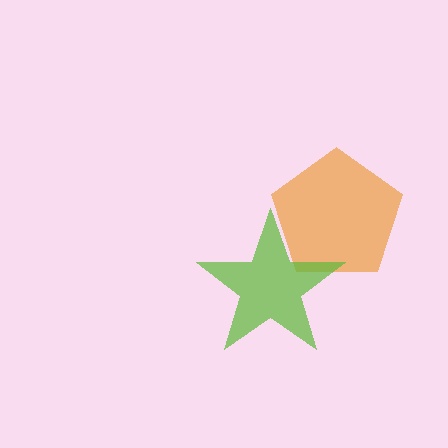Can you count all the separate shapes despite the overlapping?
Yes, there are 2 separate shapes.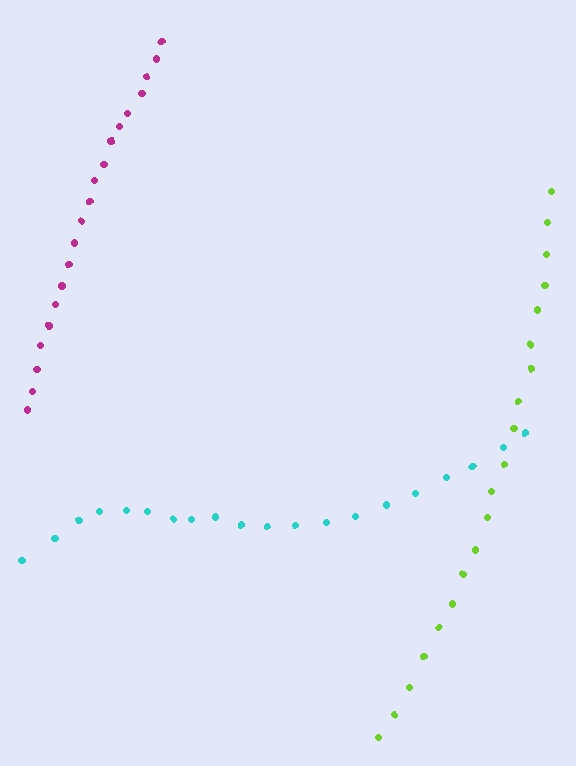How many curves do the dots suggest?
There are 3 distinct paths.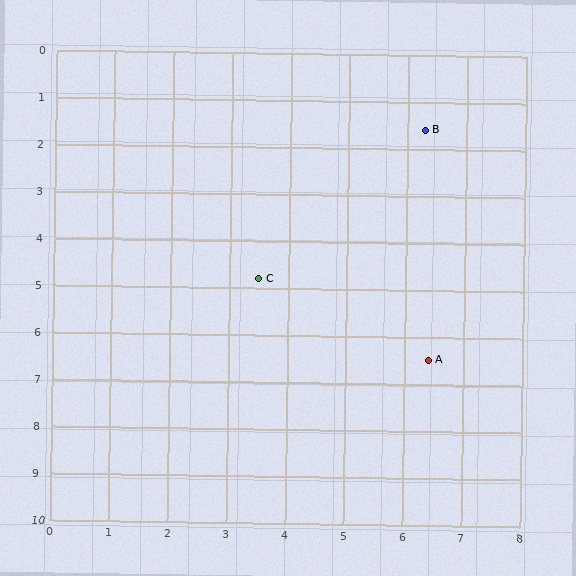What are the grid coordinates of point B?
Point B is at approximately (6.3, 1.6).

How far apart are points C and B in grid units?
Points C and B are about 4.3 grid units apart.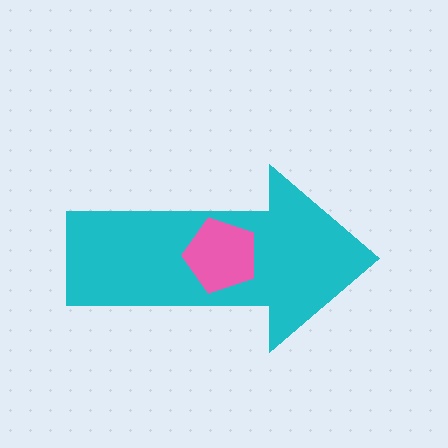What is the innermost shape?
The pink pentagon.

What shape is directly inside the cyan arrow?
The pink pentagon.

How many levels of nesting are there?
2.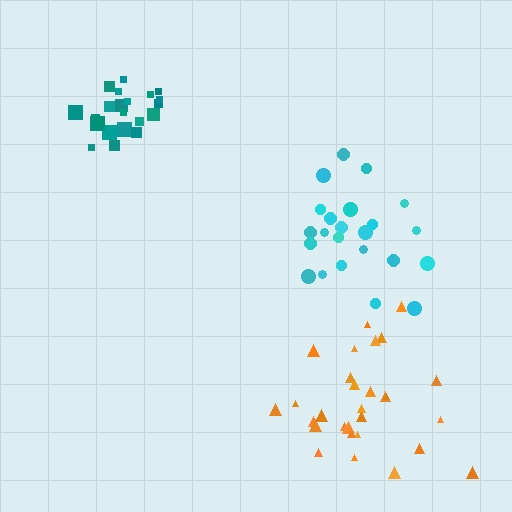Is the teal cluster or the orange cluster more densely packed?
Teal.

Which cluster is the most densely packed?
Teal.